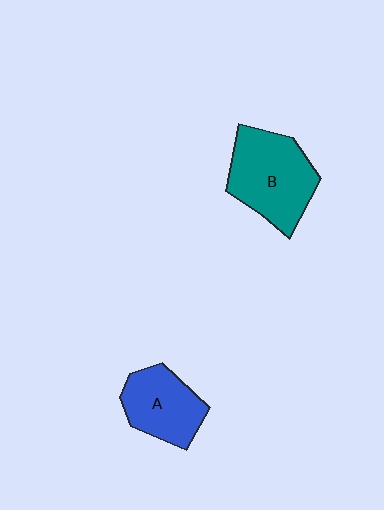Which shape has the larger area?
Shape B (teal).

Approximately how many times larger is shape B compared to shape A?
Approximately 1.4 times.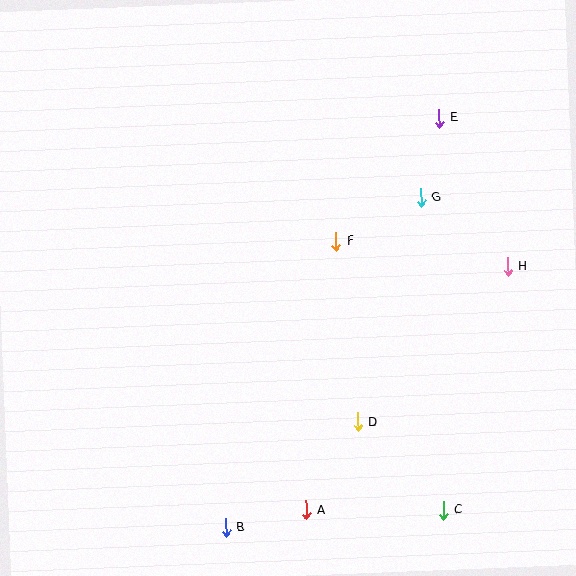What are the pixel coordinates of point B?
Point B is at (226, 527).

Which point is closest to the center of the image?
Point F at (336, 241) is closest to the center.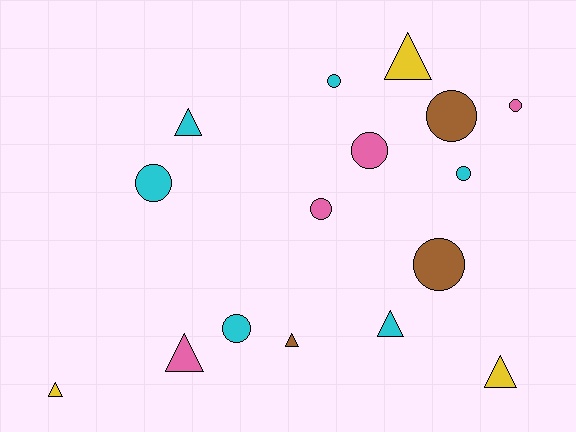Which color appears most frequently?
Cyan, with 6 objects.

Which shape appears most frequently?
Circle, with 9 objects.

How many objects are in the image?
There are 16 objects.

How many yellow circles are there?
There are no yellow circles.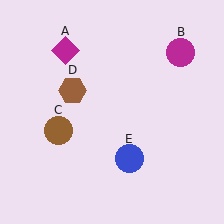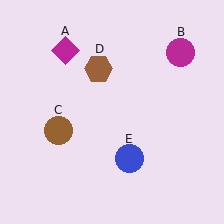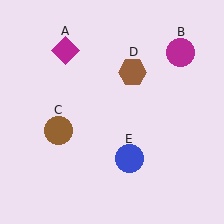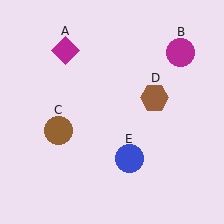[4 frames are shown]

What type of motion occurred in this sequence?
The brown hexagon (object D) rotated clockwise around the center of the scene.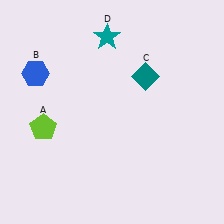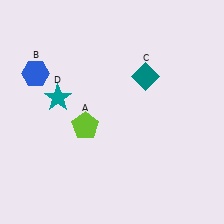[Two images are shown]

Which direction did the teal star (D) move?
The teal star (D) moved down.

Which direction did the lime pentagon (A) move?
The lime pentagon (A) moved right.